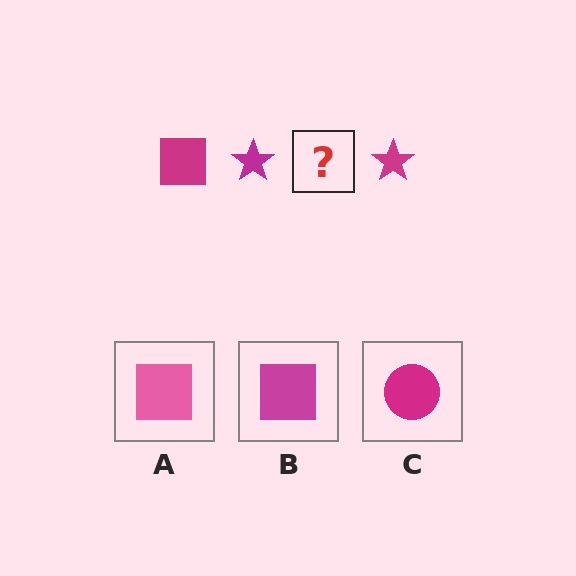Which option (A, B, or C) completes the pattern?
B.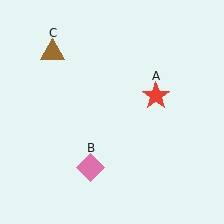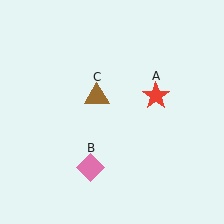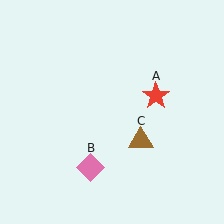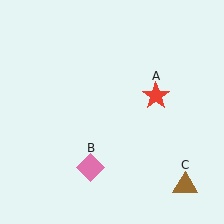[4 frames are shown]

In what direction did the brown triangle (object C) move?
The brown triangle (object C) moved down and to the right.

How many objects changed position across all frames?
1 object changed position: brown triangle (object C).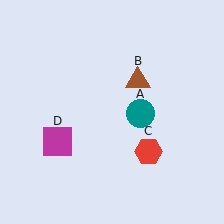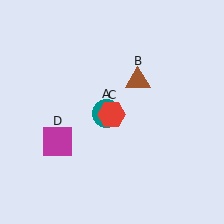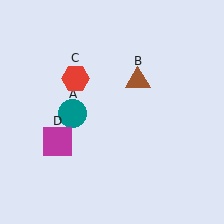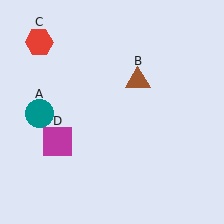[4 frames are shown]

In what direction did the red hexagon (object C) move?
The red hexagon (object C) moved up and to the left.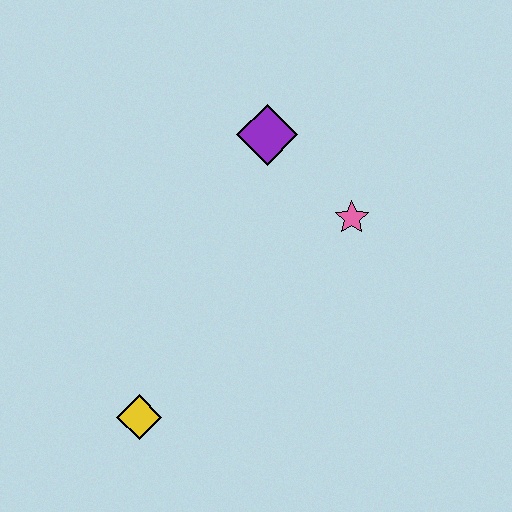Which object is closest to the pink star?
The purple diamond is closest to the pink star.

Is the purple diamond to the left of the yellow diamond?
No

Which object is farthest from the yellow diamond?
The purple diamond is farthest from the yellow diamond.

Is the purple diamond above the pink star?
Yes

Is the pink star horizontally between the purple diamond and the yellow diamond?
No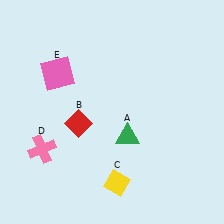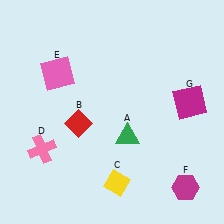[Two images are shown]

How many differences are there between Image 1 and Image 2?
There are 2 differences between the two images.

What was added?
A magenta hexagon (F), a magenta square (G) were added in Image 2.